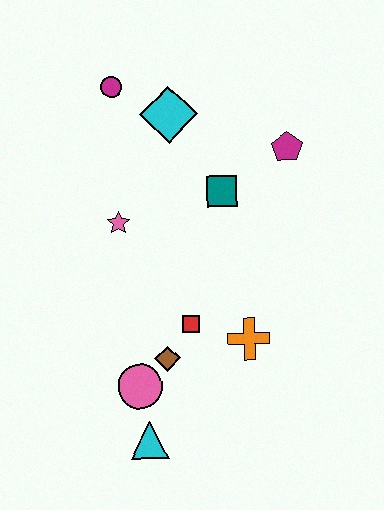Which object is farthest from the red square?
The magenta circle is farthest from the red square.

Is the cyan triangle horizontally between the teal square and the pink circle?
Yes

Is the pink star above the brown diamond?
Yes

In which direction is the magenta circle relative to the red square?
The magenta circle is above the red square.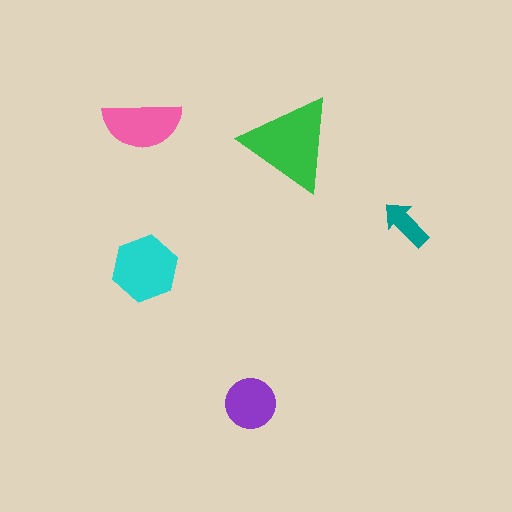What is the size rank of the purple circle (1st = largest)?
4th.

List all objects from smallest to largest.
The teal arrow, the purple circle, the pink semicircle, the cyan hexagon, the green triangle.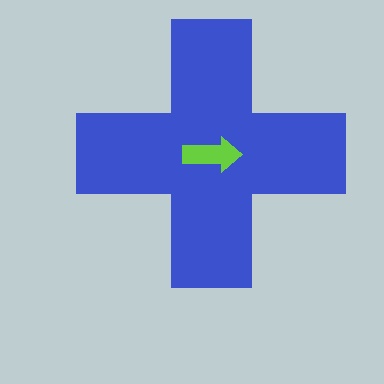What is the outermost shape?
The blue cross.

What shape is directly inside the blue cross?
The lime arrow.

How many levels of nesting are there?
2.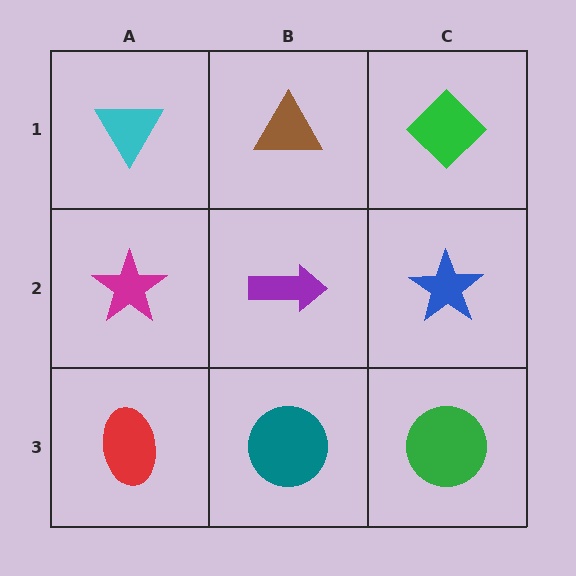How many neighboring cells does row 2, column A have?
3.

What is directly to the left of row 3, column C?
A teal circle.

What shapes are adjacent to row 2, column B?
A brown triangle (row 1, column B), a teal circle (row 3, column B), a magenta star (row 2, column A), a blue star (row 2, column C).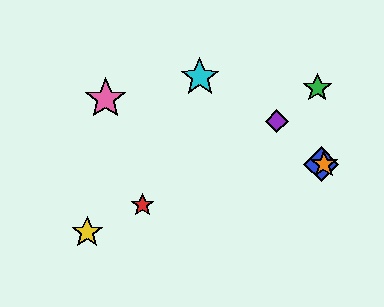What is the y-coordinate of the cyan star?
The cyan star is at y≈77.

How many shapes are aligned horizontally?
2 shapes (the blue diamond, the orange star) are aligned horizontally.